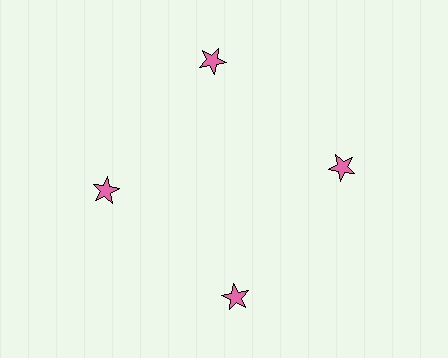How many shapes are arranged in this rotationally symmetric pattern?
There are 4 shapes, arranged in 4 groups of 1.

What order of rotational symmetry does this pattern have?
This pattern has 4-fold rotational symmetry.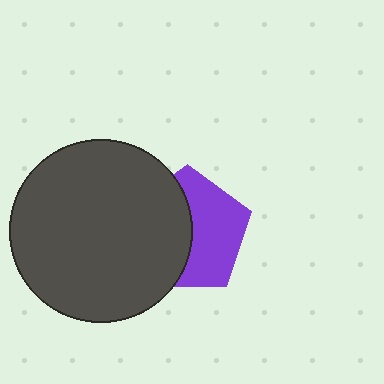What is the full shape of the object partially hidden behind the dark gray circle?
The partially hidden object is a purple pentagon.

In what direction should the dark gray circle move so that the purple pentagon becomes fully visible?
The dark gray circle should move left. That is the shortest direction to clear the overlap and leave the purple pentagon fully visible.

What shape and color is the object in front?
The object in front is a dark gray circle.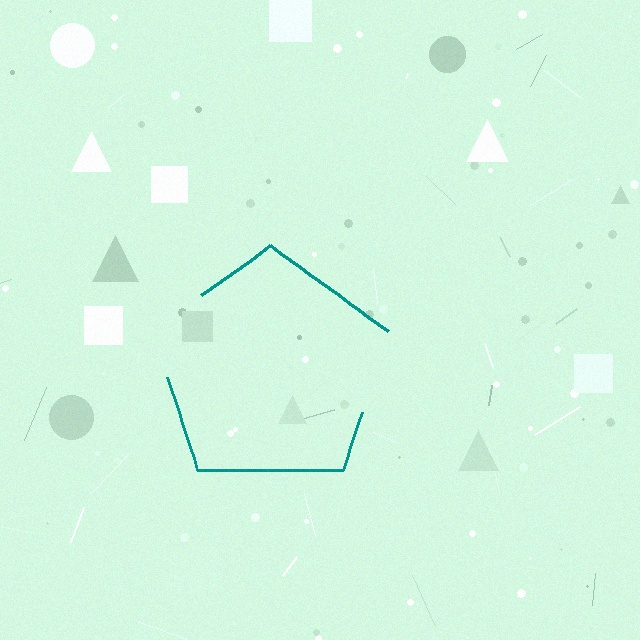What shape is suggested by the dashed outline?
The dashed outline suggests a pentagon.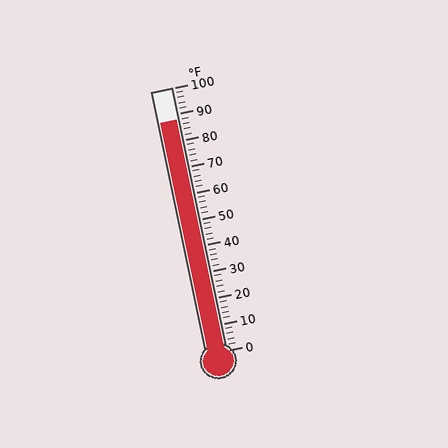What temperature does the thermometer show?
The thermometer shows approximately 88°F.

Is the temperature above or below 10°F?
The temperature is above 10°F.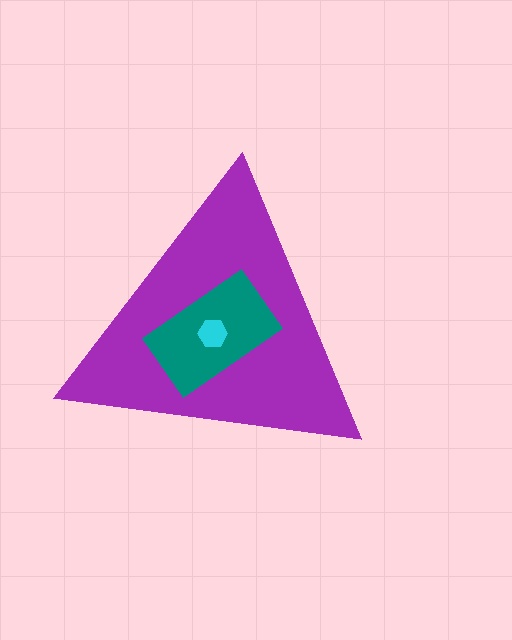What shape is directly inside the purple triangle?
The teal rectangle.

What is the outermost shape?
The purple triangle.